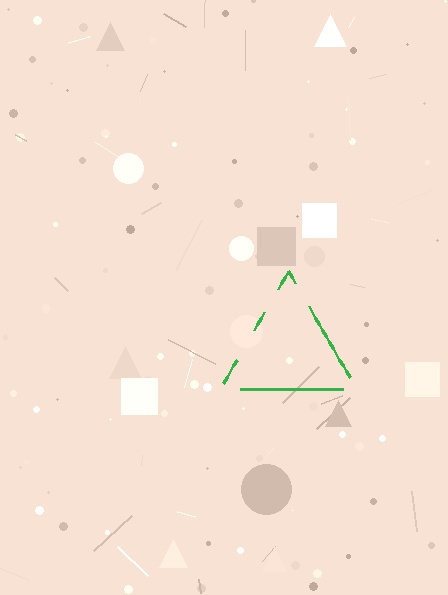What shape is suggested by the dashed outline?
The dashed outline suggests a triangle.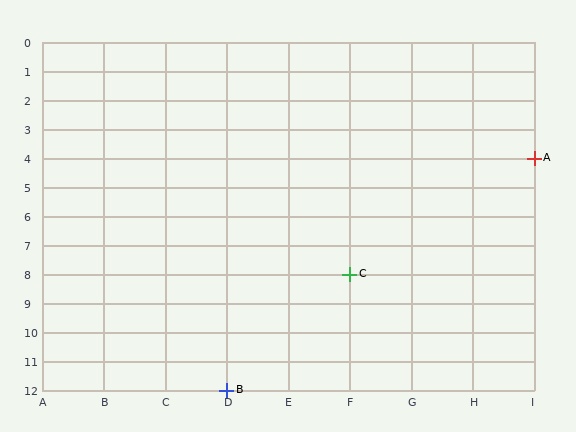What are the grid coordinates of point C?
Point C is at grid coordinates (F, 8).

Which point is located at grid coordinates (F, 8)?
Point C is at (F, 8).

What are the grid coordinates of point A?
Point A is at grid coordinates (I, 4).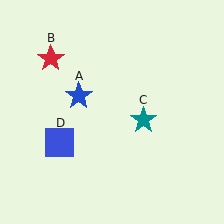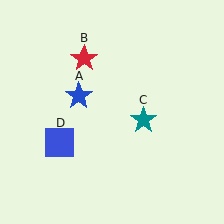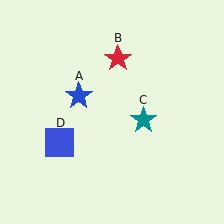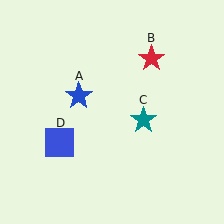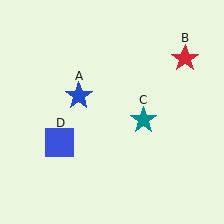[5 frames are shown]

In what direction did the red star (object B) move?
The red star (object B) moved right.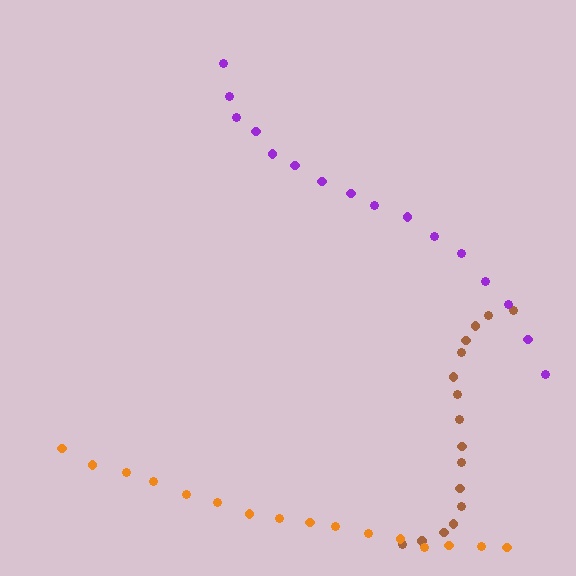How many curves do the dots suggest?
There are 3 distinct paths.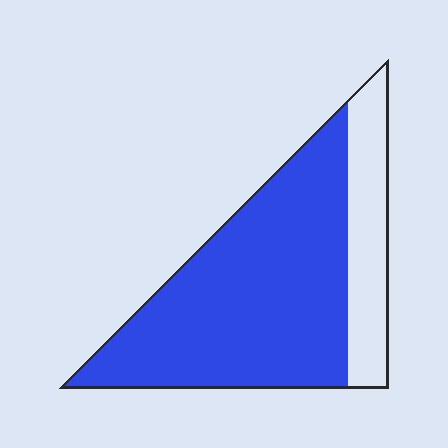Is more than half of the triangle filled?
Yes.